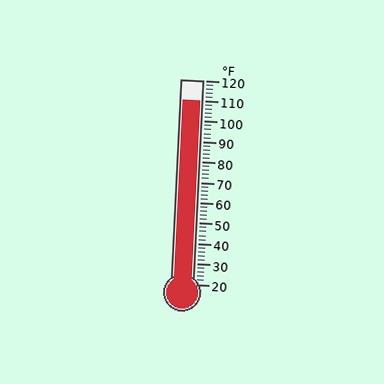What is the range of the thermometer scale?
The thermometer scale ranges from 20°F to 120°F.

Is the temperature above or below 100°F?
The temperature is above 100°F.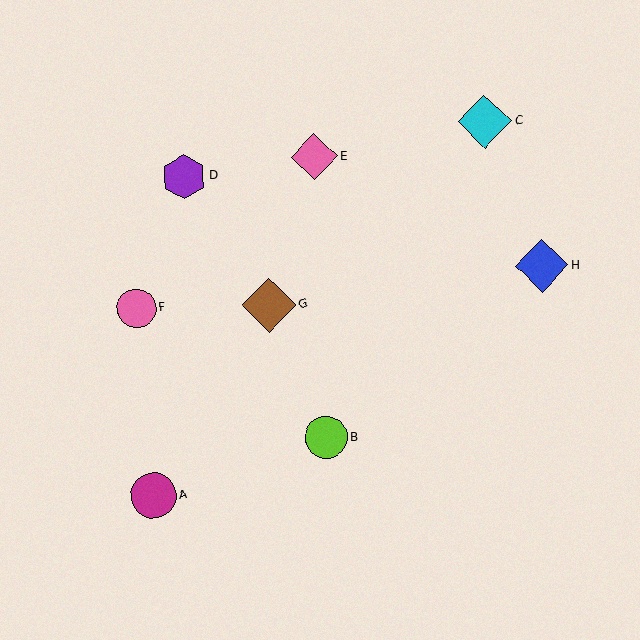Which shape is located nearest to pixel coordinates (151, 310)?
The pink circle (labeled F) at (137, 308) is nearest to that location.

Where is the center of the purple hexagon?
The center of the purple hexagon is at (184, 176).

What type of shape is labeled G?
Shape G is a brown diamond.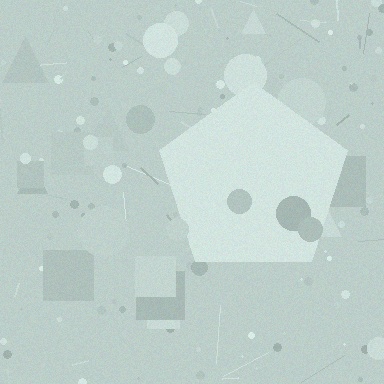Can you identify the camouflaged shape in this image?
The camouflaged shape is a pentagon.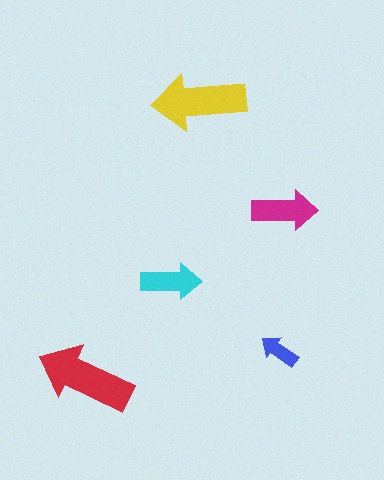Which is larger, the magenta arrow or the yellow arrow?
The yellow one.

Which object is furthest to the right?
The magenta arrow is rightmost.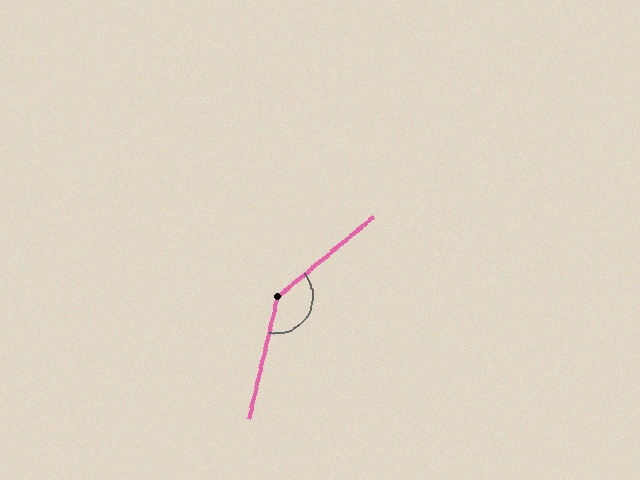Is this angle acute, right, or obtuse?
It is obtuse.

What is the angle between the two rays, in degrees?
Approximately 143 degrees.